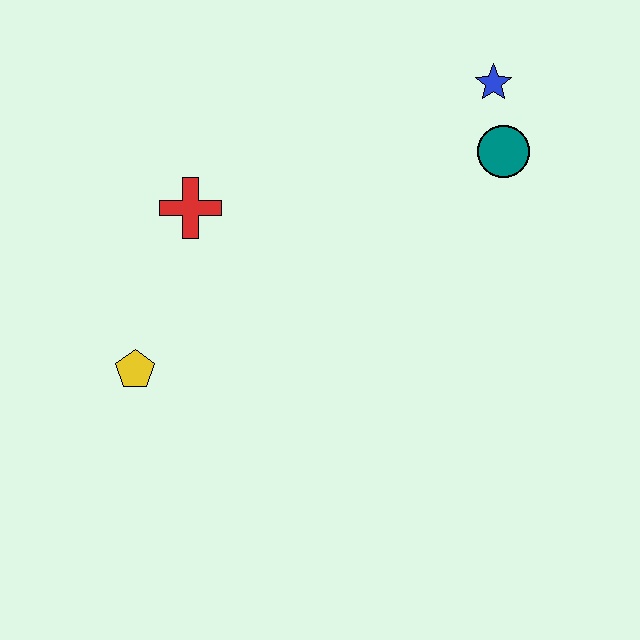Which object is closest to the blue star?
The teal circle is closest to the blue star.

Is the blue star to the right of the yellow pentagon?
Yes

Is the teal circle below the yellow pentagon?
No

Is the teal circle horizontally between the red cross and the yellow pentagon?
No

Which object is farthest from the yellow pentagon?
The blue star is farthest from the yellow pentagon.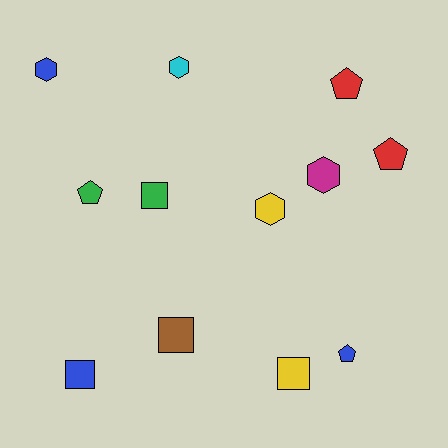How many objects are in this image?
There are 12 objects.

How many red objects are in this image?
There are 2 red objects.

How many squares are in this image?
There are 4 squares.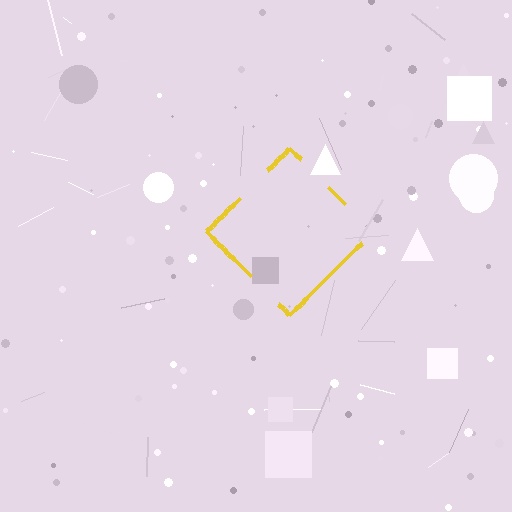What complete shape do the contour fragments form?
The contour fragments form a diamond.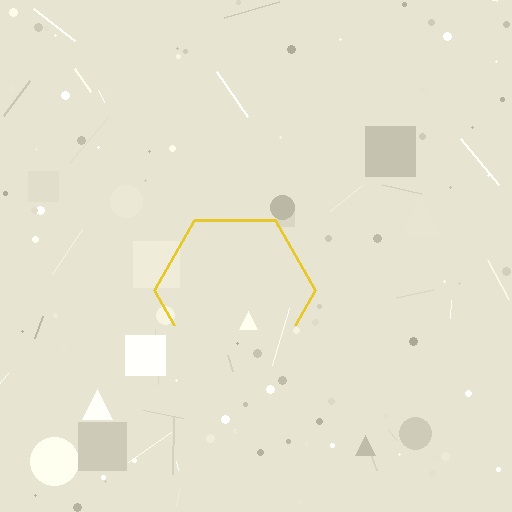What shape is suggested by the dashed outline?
The dashed outline suggests a hexagon.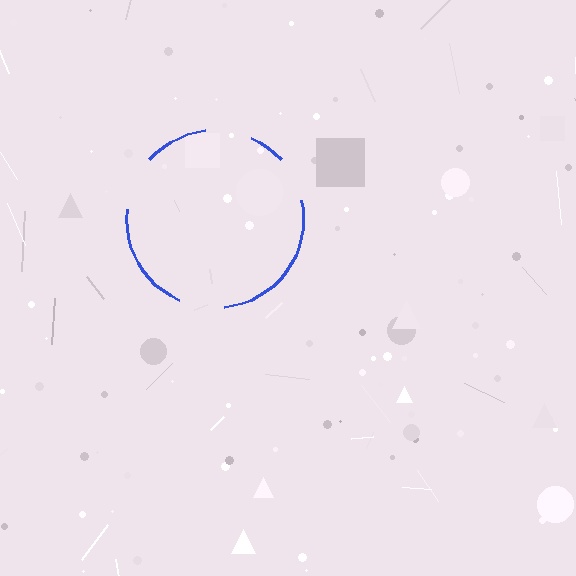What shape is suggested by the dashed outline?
The dashed outline suggests a circle.